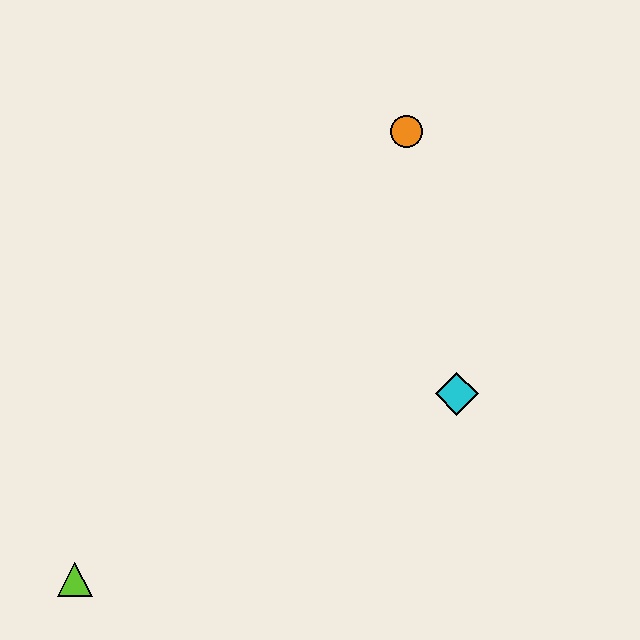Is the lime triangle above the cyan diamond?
No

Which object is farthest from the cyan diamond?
The lime triangle is farthest from the cyan diamond.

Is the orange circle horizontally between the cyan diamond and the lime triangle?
Yes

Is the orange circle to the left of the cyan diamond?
Yes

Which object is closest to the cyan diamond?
The orange circle is closest to the cyan diamond.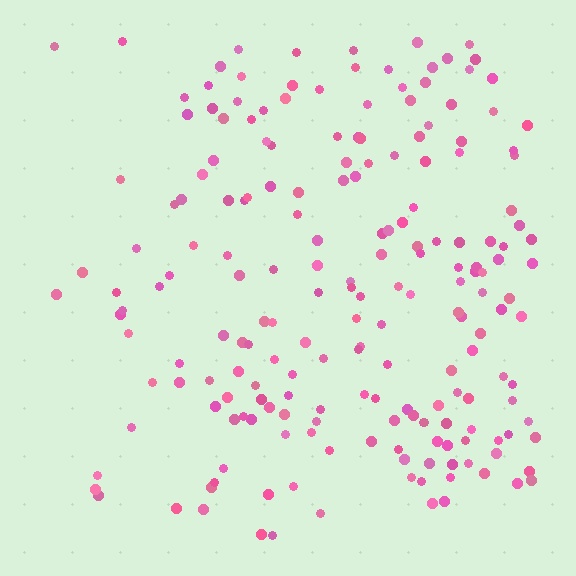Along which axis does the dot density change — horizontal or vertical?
Horizontal.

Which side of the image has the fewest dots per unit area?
The left.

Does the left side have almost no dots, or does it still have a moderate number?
Still a moderate number, just noticeably fewer than the right.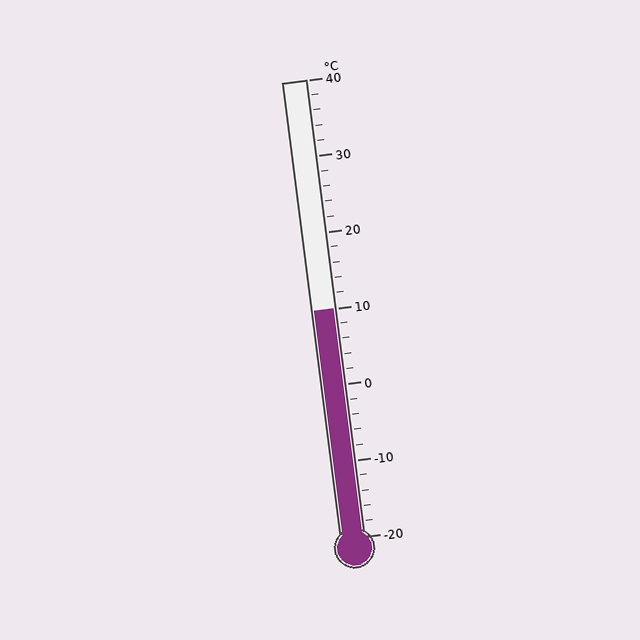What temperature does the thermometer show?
The thermometer shows approximately 10°C.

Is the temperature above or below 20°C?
The temperature is below 20°C.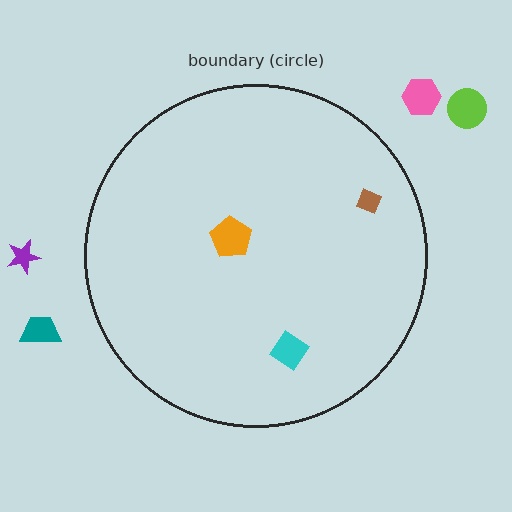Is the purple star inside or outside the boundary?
Outside.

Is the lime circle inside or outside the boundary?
Outside.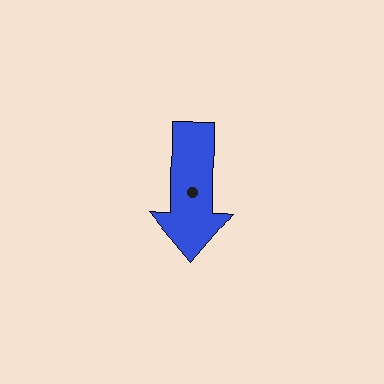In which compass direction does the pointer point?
South.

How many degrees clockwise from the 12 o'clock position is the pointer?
Approximately 181 degrees.